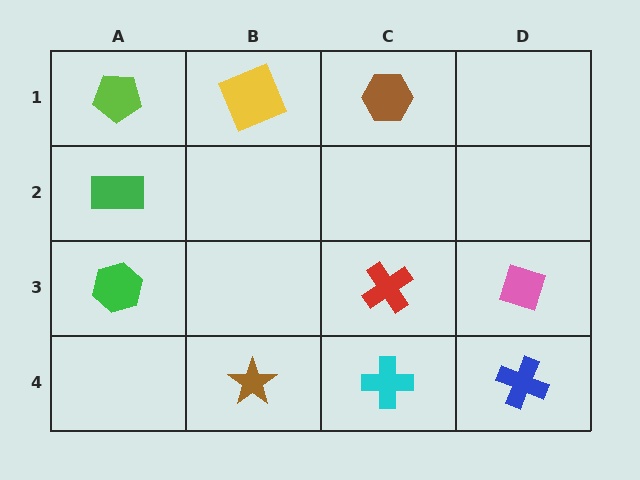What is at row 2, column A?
A green rectangle.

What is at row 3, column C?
A red cross.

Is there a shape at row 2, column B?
No, that cell is empty.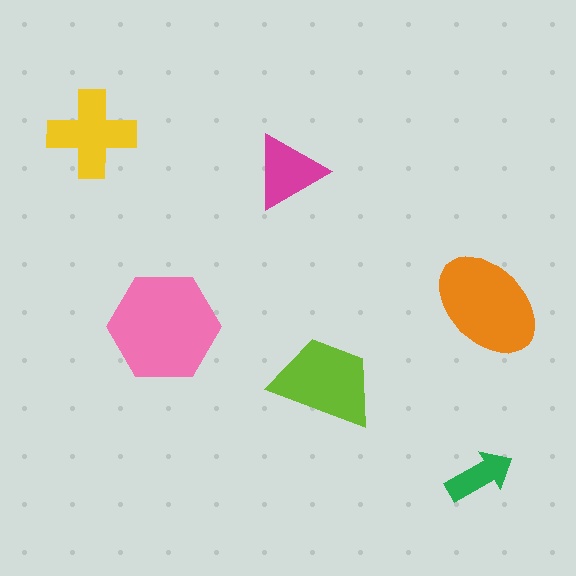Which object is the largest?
The pink hexagon.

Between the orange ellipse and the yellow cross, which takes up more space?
The orange ellipse.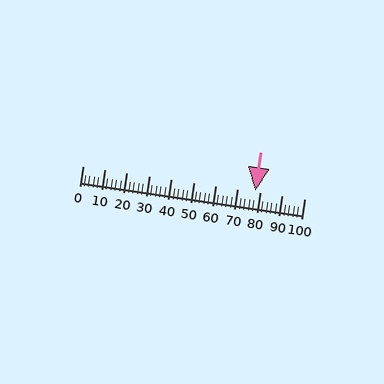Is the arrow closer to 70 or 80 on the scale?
The arrow is closer to 80.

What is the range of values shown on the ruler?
The ruler shows values from 0 to 100.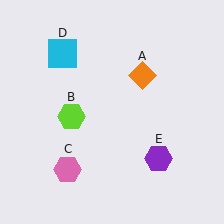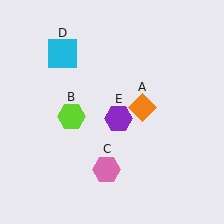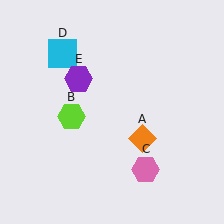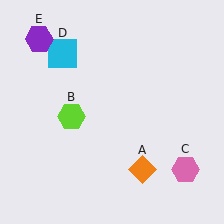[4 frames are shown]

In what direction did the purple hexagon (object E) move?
The purple hexagon (object E) moved up and to the left.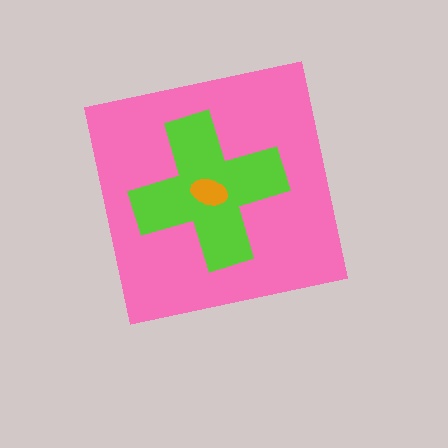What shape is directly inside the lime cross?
The orange ellipse.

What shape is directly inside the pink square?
The lime cross.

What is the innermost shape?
The orange ellipse.